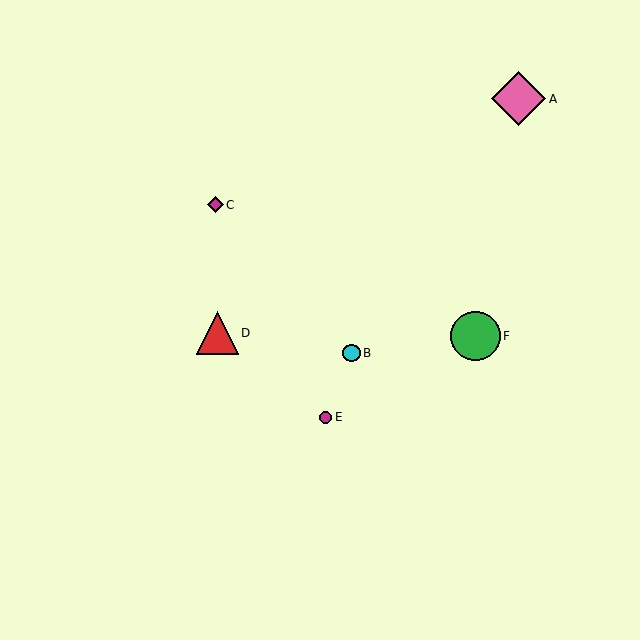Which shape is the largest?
The pink diamond (labeled A) is the largest.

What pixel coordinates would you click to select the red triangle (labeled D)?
Click at (217, 333) to select the red triangle D.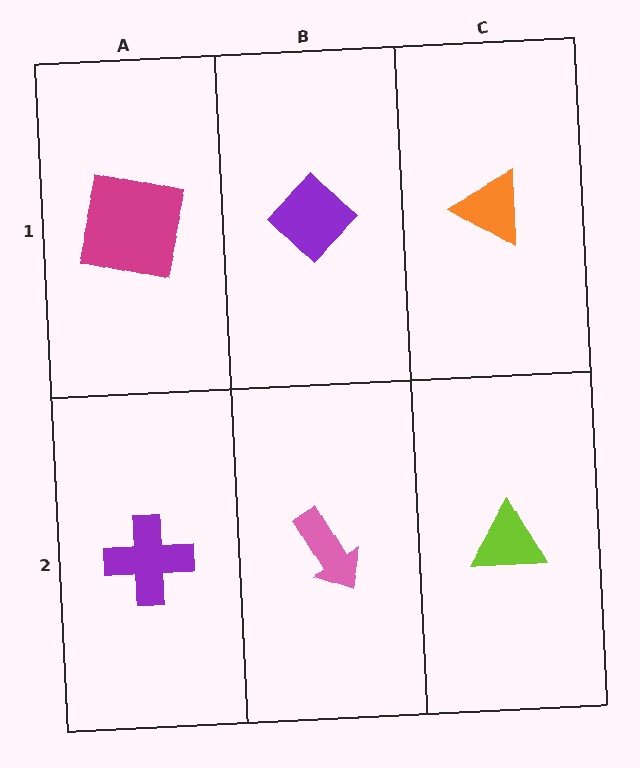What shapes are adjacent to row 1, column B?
A pink arrow (row 2, column B), a magenta square (row 1, column A), an orange triangle (row 1, column C).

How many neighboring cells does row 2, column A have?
2.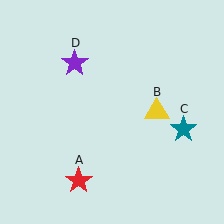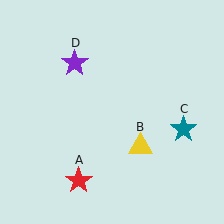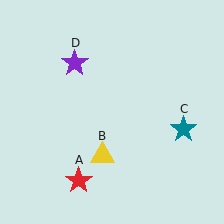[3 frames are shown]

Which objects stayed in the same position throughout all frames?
Red star (object A) and teal star (object C) and purple star (object D) remained stationary.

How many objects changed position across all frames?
1 object changed position: yellow triangle (object B).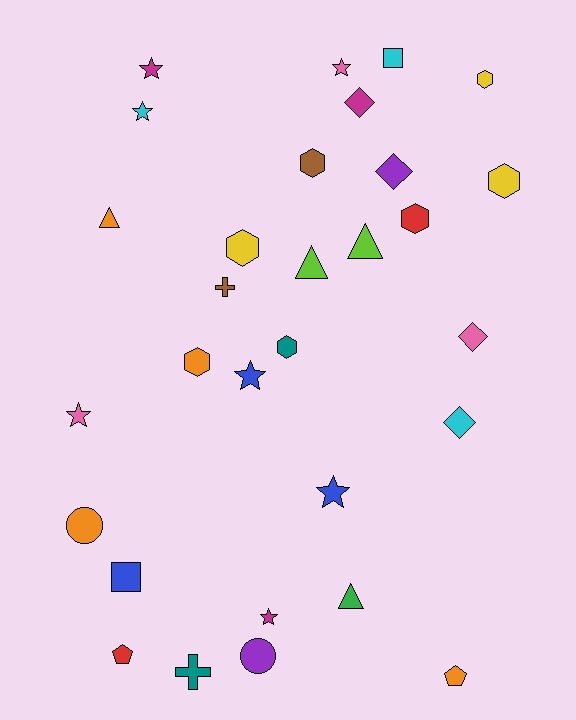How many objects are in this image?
There are 30 objects.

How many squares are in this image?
There are 2 squares.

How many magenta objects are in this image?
There are 3 magenta objects.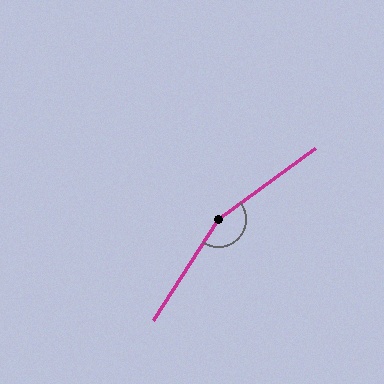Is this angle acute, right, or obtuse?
It is obtuse.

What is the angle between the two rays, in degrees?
Approximately 159 degrees.